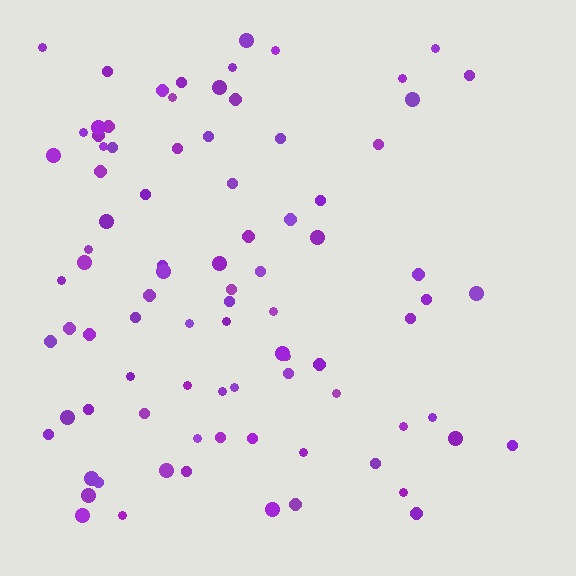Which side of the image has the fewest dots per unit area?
The right.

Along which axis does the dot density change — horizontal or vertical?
Horizontal.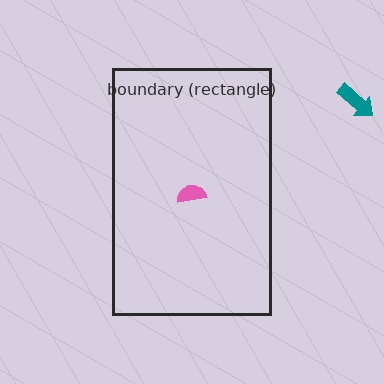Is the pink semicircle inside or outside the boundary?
Inside.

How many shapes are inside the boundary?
1 inside, 1 outside.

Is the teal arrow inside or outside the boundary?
Outside.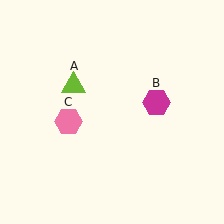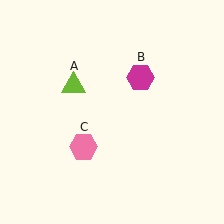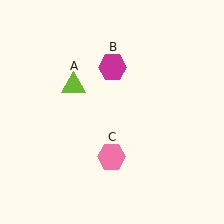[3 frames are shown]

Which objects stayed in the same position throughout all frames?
Lime triangle (object A) remained stationary.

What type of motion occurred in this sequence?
The magenta hexagon (object B), pink hexagon (object C) rotated counterclockwise around the center of the scene.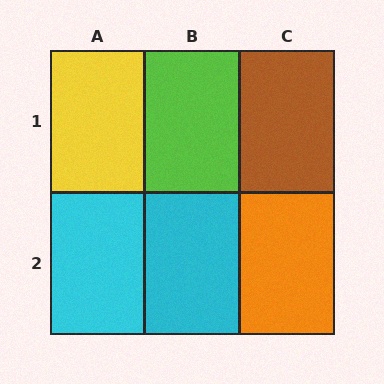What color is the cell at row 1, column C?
Brown.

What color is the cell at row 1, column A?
Yellow.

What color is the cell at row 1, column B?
Lime.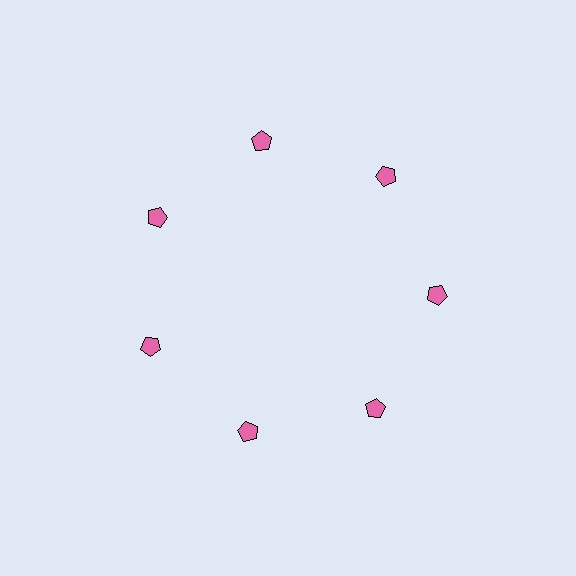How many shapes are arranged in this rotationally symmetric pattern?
There are 7 shapes, arranged in 7 groups of 1.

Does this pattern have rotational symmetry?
Yes, this pattern has 7-fold rotational symmetry. It looks the same after rotating 51 degrees around the center.